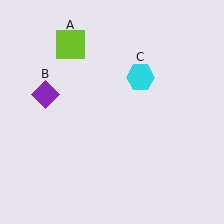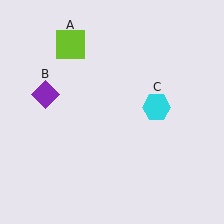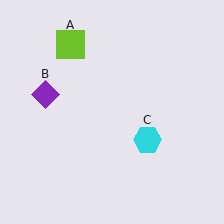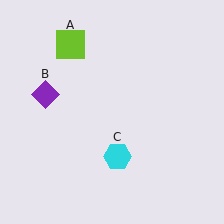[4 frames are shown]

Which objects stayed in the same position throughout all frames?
Lime square (object A) and purple diamond (object B) remained stationary.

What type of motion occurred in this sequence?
The cyan hexagon (object C) rotated clockwise around the center of the scene.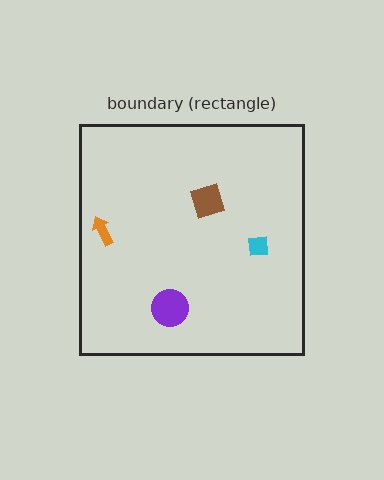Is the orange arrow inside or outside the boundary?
Inside.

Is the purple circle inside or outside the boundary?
Inside.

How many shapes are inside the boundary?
4 inside, 0 outside.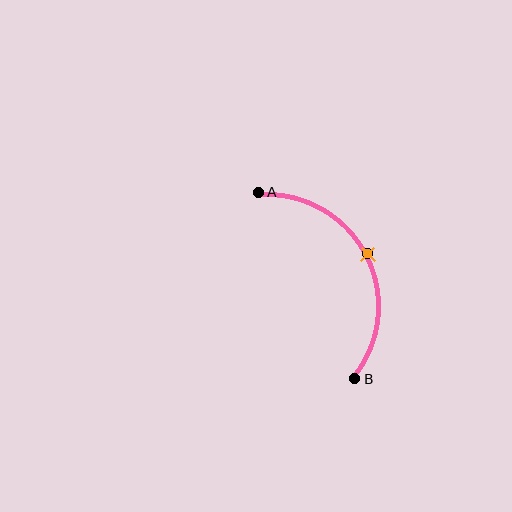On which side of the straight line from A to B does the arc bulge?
The arc bulges to the right of the straight line connecting A and B.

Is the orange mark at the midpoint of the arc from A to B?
Yes. The orange mark lies on the arc at equal arc-length from both A and B — it is the arc midpoint.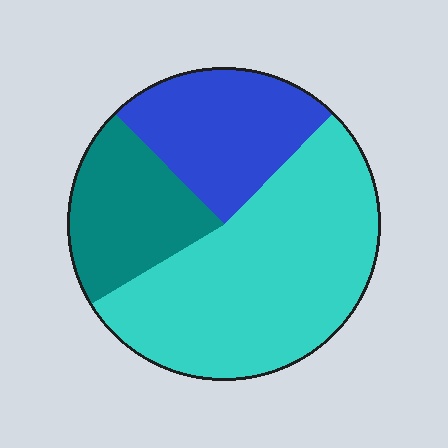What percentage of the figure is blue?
Blue covers roughly 25% of the figure.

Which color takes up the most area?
Cyan, at roughly 55%.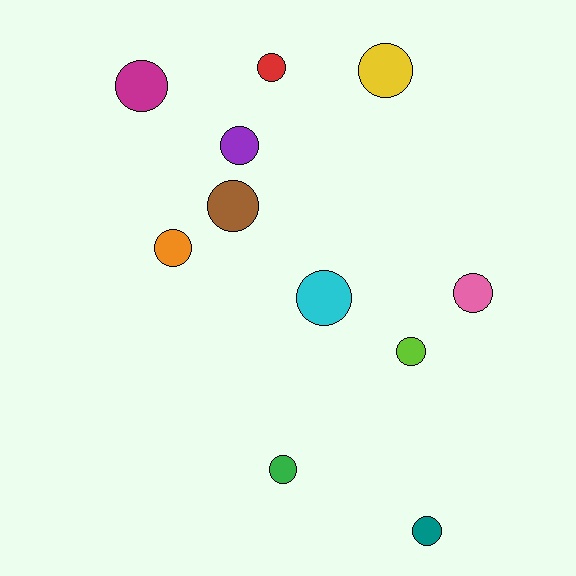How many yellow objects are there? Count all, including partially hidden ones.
There is 1 yellow object.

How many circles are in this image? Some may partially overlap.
There are 11 circles.